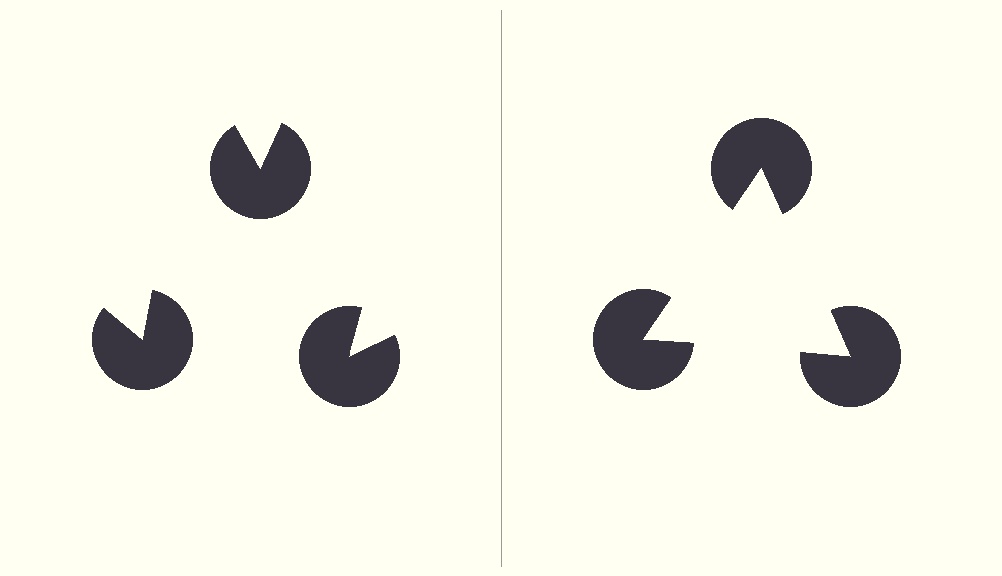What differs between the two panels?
The pac-man discs are positioned identically on both sides; only the wedge orientations differ. On the right they align to a triangle; on the left they are misaligned.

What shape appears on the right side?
An illusory triangle.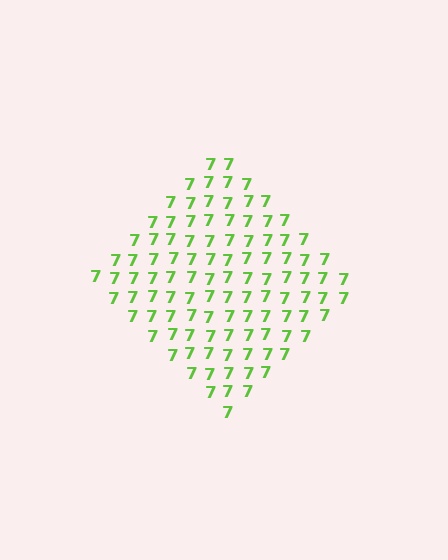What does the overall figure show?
The overall figure shows a diamond.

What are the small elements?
The small elements are digit 7's.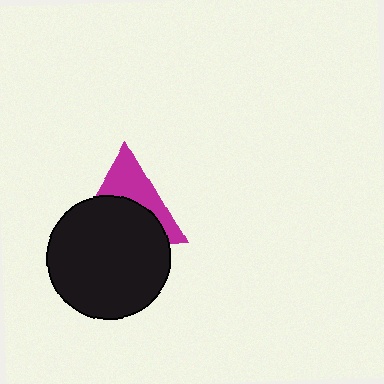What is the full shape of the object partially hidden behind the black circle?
The partially hidden object is a magenta triangle.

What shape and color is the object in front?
The object in front is a black circle.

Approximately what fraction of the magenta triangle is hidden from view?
Roughly 58% of the magenta triangle is hidden behind the black circle.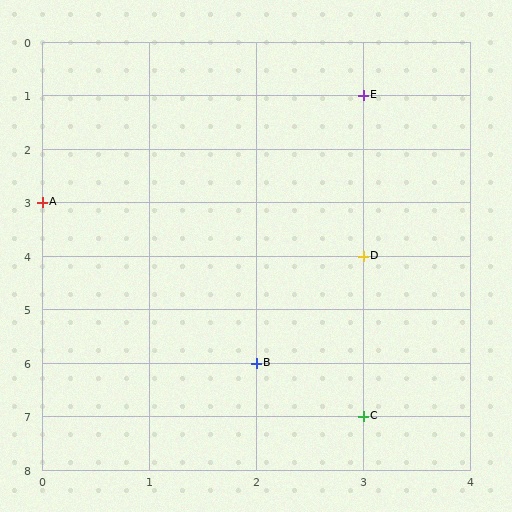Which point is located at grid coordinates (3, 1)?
Point E is at (3, 1).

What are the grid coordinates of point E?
Point E is at grid coordinates (3, 1).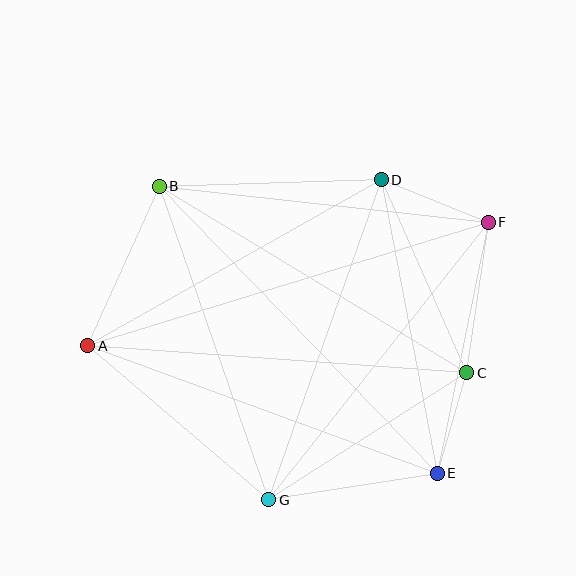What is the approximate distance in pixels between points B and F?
The distance between B and F is approximately 331 pixels.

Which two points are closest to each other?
Points C and E are closest to each other.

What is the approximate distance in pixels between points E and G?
The distance between E and G is approximately 171 pixels.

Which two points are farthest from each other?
Points A and F are farthest from each other.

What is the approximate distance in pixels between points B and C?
The distance between B and C is approximately 359 pixels.